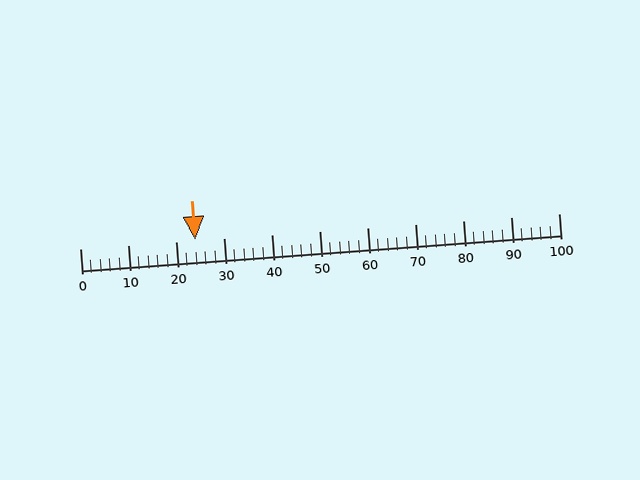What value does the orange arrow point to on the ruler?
The orange arrow points to approximately 24.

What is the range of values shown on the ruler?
The ruler shows values from 0 to 100.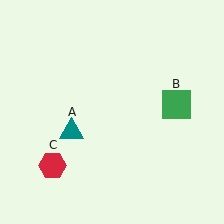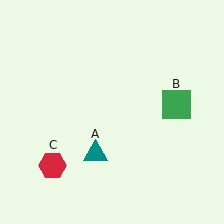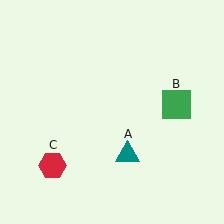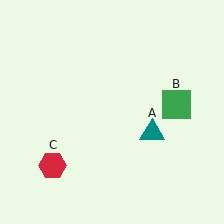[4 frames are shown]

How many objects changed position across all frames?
1 object changed position: teal triangle (object A).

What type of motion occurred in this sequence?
The teal triangle (object A) rotated counterclockwise around the center of the scene.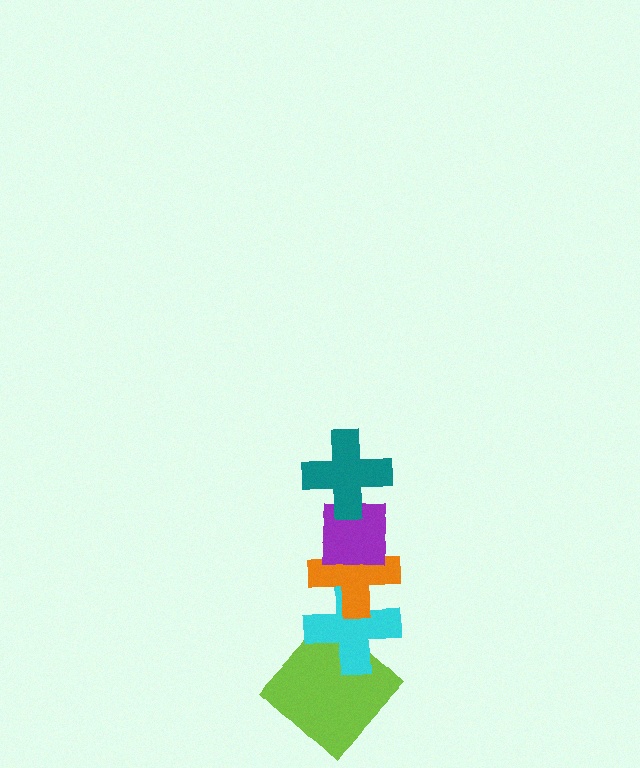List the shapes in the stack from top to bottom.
From top to bottom: the teal cross, the purple square, the orange cross, the cyan cross, the lime diamond.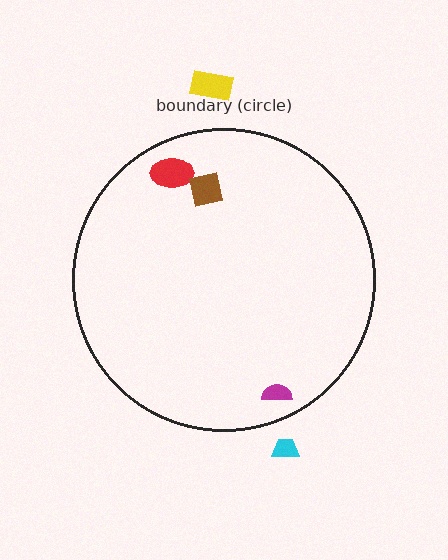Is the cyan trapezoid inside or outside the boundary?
Outside.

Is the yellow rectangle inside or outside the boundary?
Outside.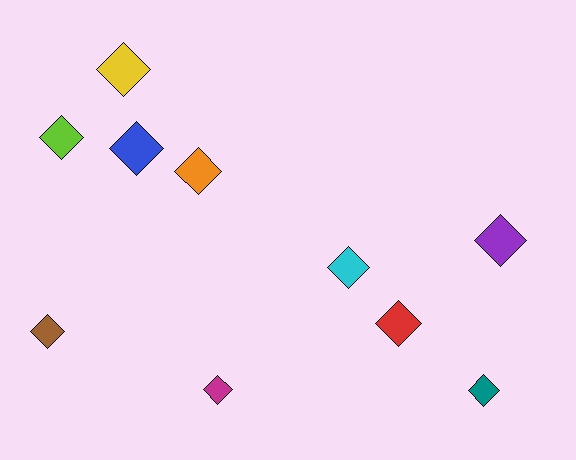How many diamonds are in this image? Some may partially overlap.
There are 10 diamonds.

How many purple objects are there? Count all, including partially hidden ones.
There is 1 purple object.